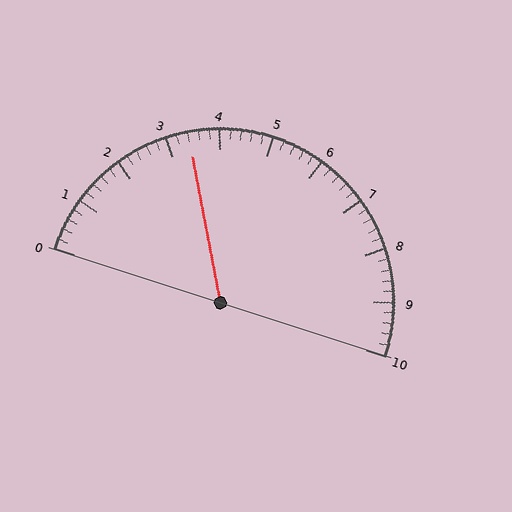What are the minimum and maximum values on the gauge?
The gauge ranges from 0 to 10.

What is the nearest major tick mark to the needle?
The nearest major tick mark is 3.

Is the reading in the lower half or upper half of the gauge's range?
The reading is in the lower half of the range (0 to 10).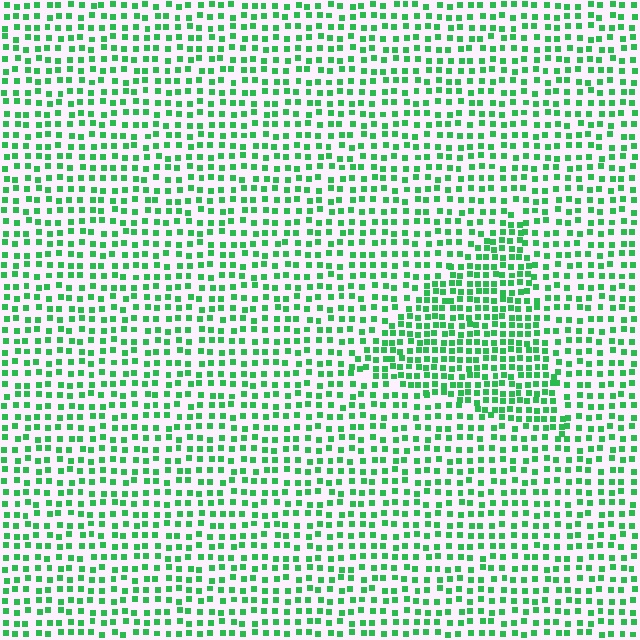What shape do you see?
I see a triangle.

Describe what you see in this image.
The image contains small green elements arranged at two different densities. A triangle-shaped region is visible where the elements are more densely packed than the surrounding area.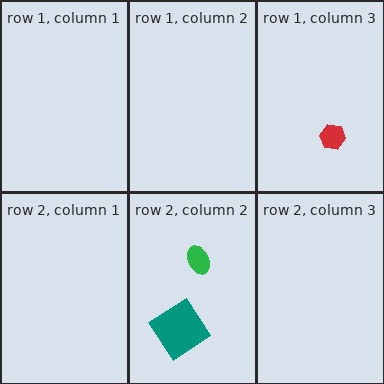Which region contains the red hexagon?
The row 1, column 3 region.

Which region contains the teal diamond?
The row 2, column 2 region.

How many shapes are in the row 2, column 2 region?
2.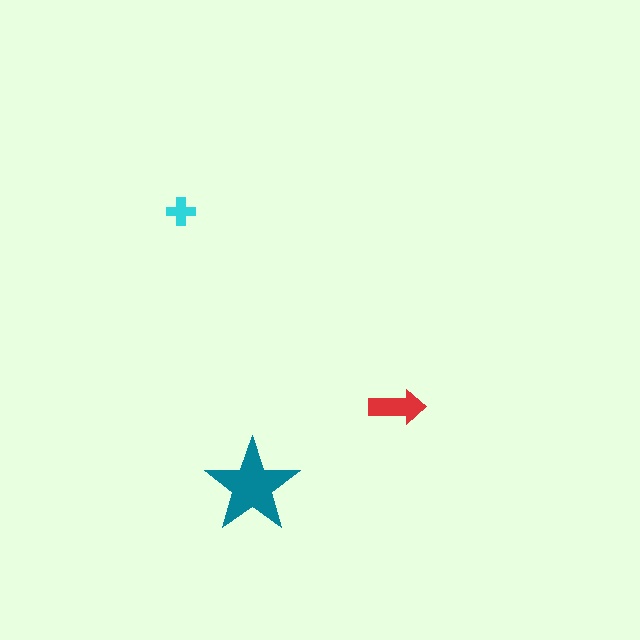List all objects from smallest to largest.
The cyan cross, the red arrow, the teal star.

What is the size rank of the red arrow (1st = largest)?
2nd.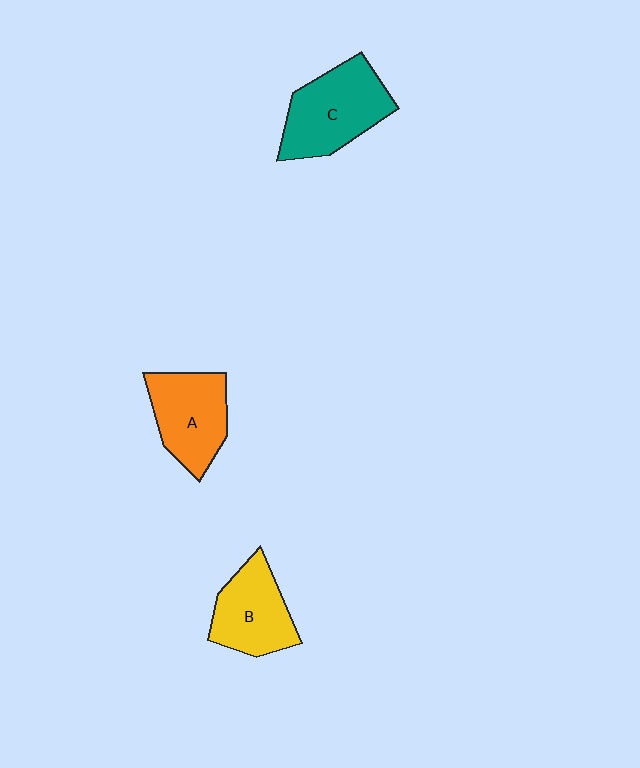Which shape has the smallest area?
Shape B (yellow).